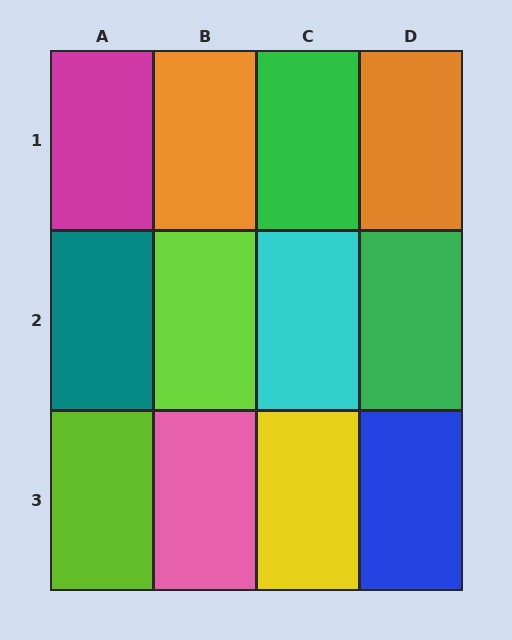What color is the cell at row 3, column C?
Yellow.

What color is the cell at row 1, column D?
Orange.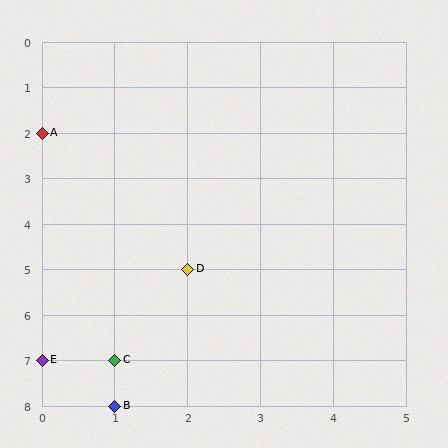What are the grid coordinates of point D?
Point D is at grid coordinates (2, 5).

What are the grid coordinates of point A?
Point A is at grid coordinates (0, 2).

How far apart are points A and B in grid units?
Points A and B are 1 column and 6 rows apart (about 6.1 grid units diagonally).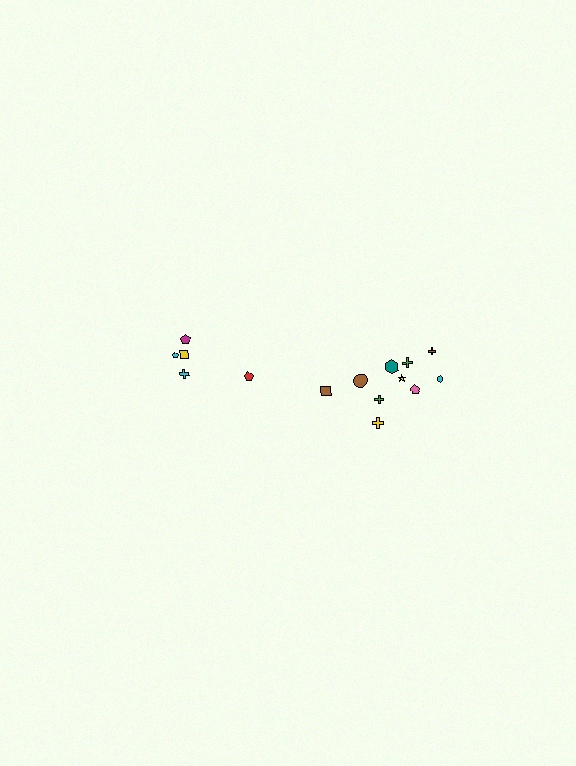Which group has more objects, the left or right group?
The right group.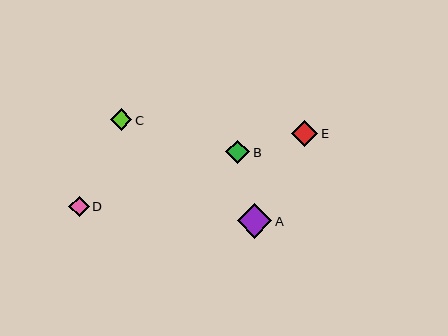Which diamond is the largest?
Diamond A is the largest with a size of approximately 35 pixels.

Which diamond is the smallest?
Diamond D is the smallest with a size of approximately 20 pixels.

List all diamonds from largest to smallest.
From largest to smallest: A, E, B, C, D.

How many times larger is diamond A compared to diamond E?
Diamond A is approximately 1.3 times the size of diamond E.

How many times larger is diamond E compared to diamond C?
Diamond E is approximately 1.2 times the size of diamond C.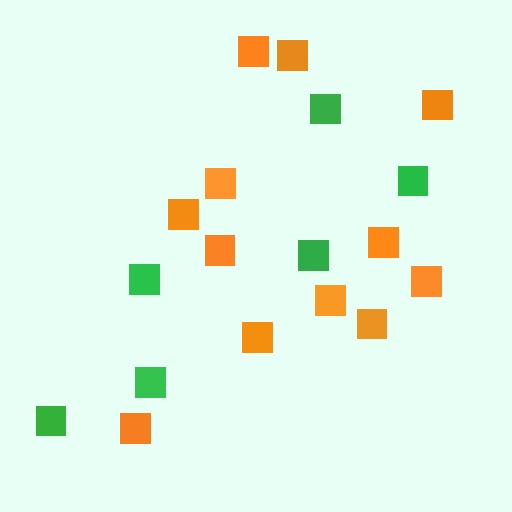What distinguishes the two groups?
There are 2 groups: one group of green squares (6) and one group of orange squares (12).